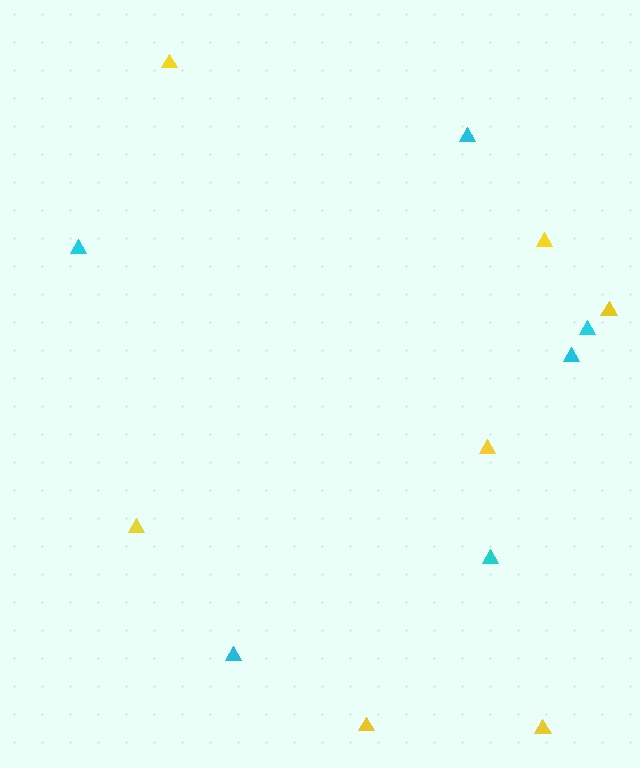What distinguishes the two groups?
There are 2 groups: one group of yellow triangles (7) and one group of cyan triangles (6).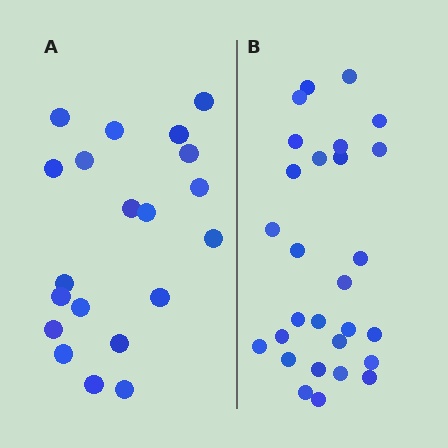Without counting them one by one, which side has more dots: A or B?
Region B (the right region) has more dots.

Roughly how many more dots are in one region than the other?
Region B has roughly 8 or so more dots than region A.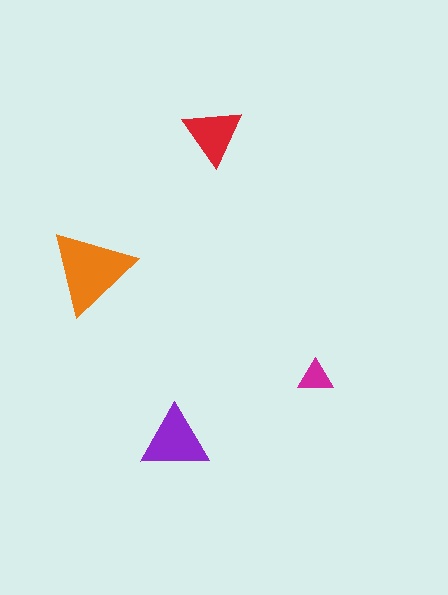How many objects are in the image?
There are 4 objects in the image.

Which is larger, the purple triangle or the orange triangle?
The orange one.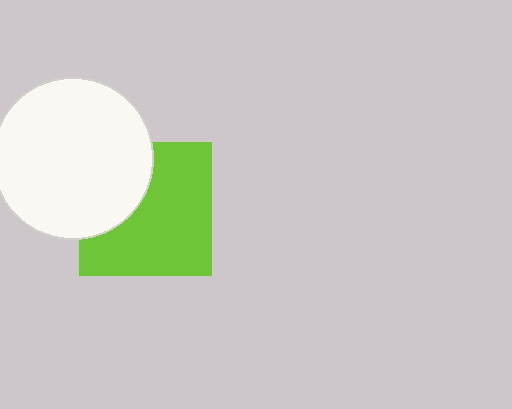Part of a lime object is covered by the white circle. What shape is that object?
It is a square.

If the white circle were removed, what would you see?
You would see the complete lime square.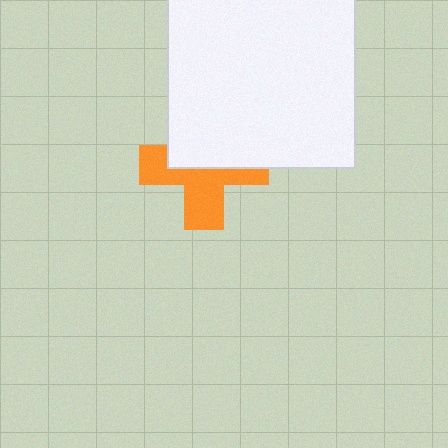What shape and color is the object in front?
The object in front is a white rectangle.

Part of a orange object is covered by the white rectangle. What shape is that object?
It is a cross.